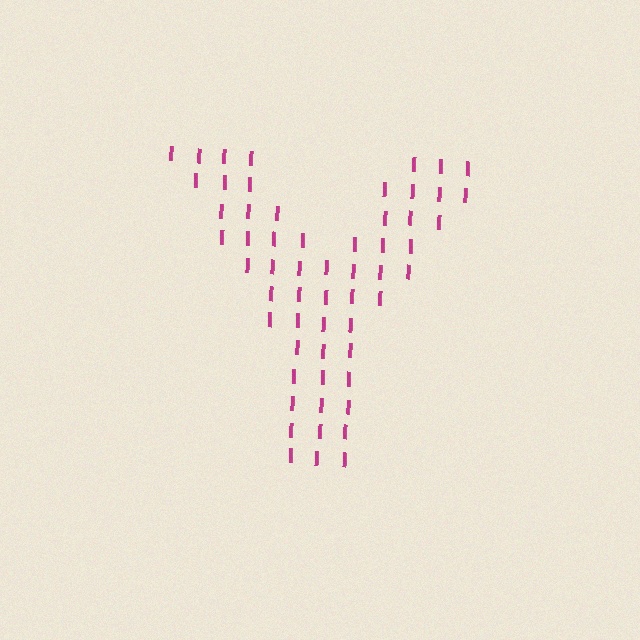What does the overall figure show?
The overall figure shows the letter Y.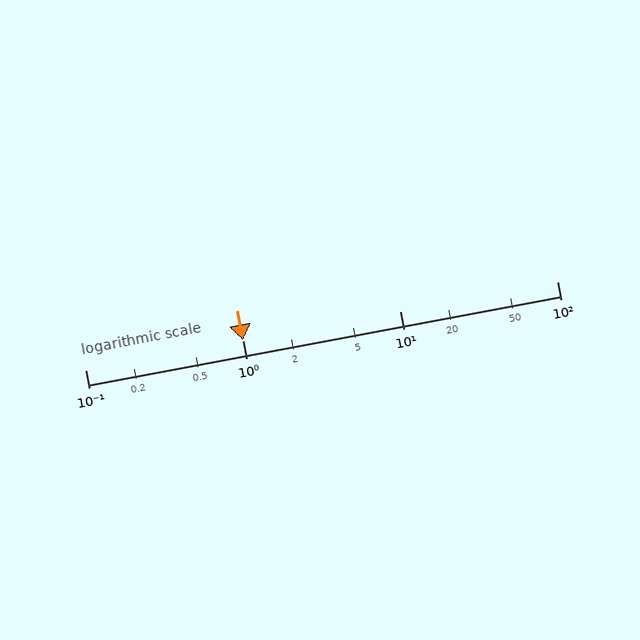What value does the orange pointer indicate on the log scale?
The pointer indicates approximately 1.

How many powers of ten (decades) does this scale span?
The scale spans 3 decades, from 0.1 to 100.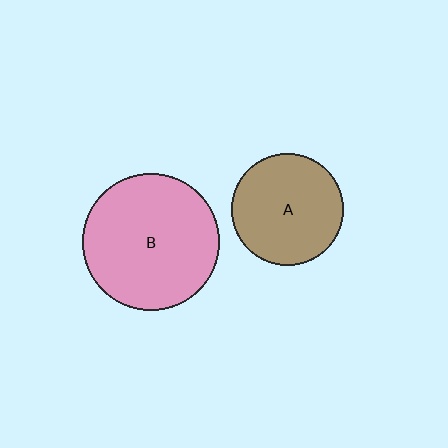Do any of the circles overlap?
No, none of the circles overlap.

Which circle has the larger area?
Circle B (pink).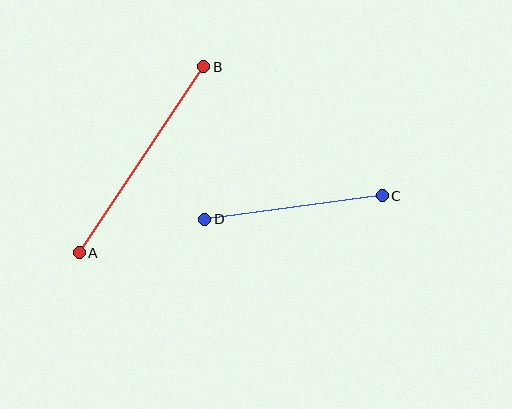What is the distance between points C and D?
The distance is approximately 179 pixels.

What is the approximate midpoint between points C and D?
The midpoint is at approximately (293, 208) pixels.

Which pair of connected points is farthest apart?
Points A and B are farthest apart.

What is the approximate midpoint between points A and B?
The midpoint is at approximately (141, 160) pixels.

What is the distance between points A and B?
The distance is approximately 224 pixels.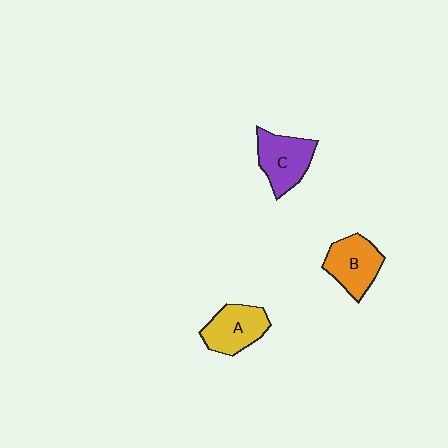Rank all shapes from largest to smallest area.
From largest to smallest: C (purple), B (orange), A (yellow).